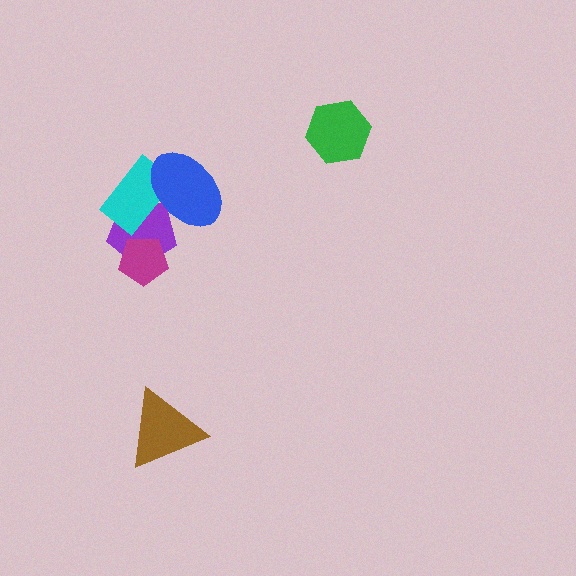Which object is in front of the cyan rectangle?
The blue ellipse is in front of the cyan rectangle.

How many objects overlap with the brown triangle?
0 objects overlap with the brown triangle.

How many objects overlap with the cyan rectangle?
2 objects overlap with the cyan rectangle.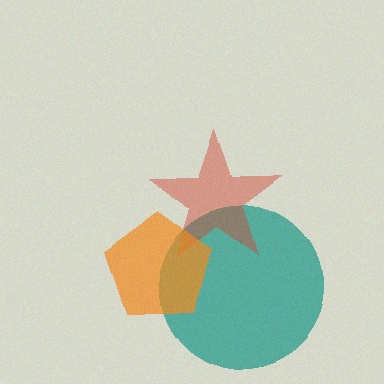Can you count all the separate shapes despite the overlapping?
Yes, there are 3 separate shapes.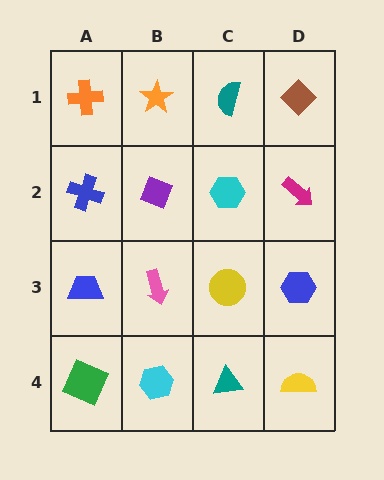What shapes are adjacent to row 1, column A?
A blue cross (row 2, column A), an orange star (row 1, column B).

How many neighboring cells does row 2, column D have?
3.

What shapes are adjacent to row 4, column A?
A blue trapezoid (row 3, column A), a cyan hexagon (row 4, column B).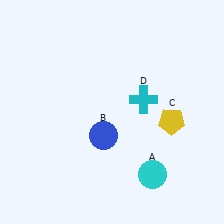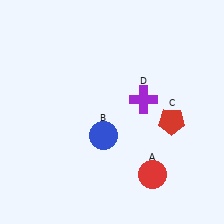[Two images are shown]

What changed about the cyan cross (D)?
In Image 1, D is cyan. In Image 2, it changed to purple.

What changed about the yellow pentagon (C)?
In Image 1, C is yellow. In Image 2, it changed to red.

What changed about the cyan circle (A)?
In Image 1, A is cyan. In Image 2, it changed to red.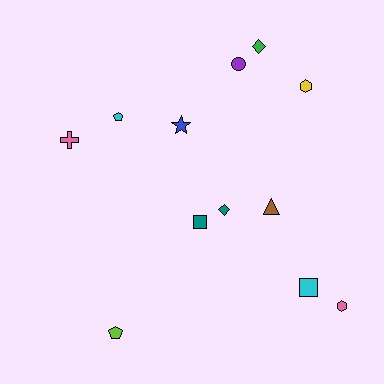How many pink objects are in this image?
There are 2 pink objects.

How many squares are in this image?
There are 2 squares.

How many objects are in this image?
There are 12 objects.